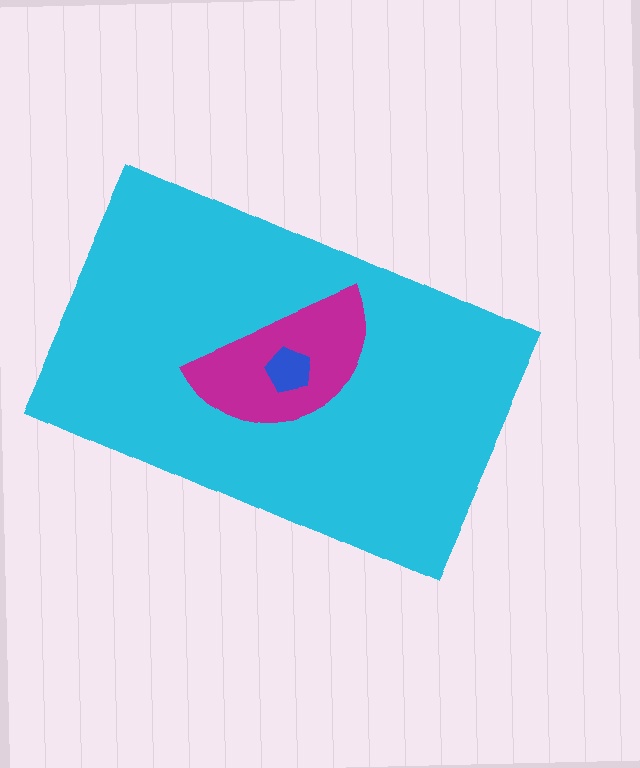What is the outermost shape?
The cyan rectangle.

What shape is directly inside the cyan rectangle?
The magenta semicircle.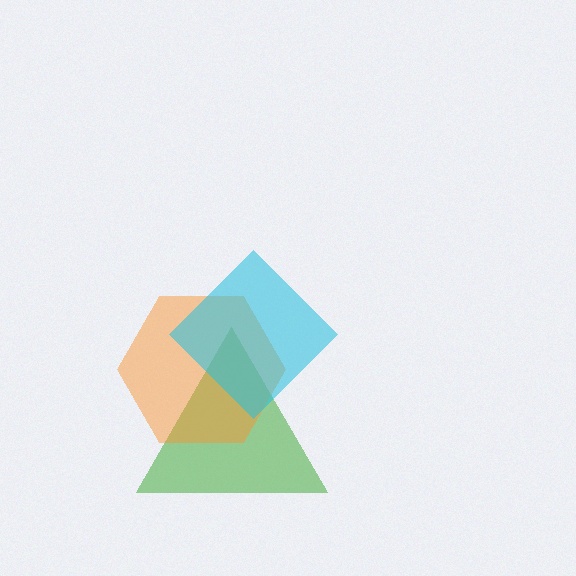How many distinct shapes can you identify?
There are 3 distinct shapes: a green triangle, an orange hexagon, a cyan diamond.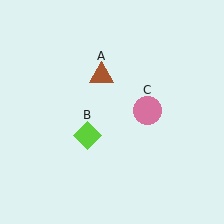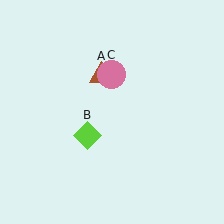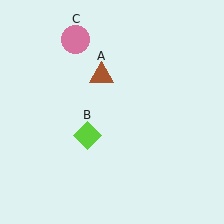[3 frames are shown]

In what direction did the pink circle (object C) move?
The pink circle (object C) moved up and to the left.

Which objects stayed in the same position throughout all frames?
Brown triangle (object A) and lime diamond (object B) remained stationary.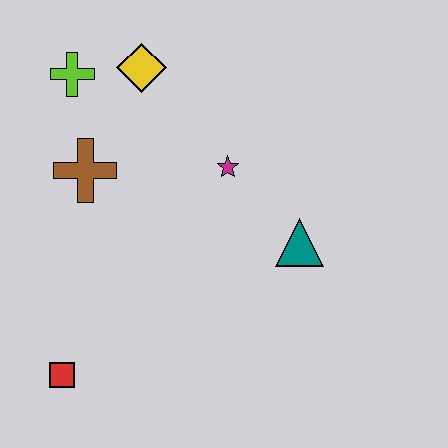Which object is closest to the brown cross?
The lime cross is closest to the brown cross.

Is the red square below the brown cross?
Yes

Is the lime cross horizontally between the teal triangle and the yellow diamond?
No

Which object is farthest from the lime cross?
The red square is farthest from the lime cross.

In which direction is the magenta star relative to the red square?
The magenta star is above the red square.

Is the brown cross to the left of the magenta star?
Yes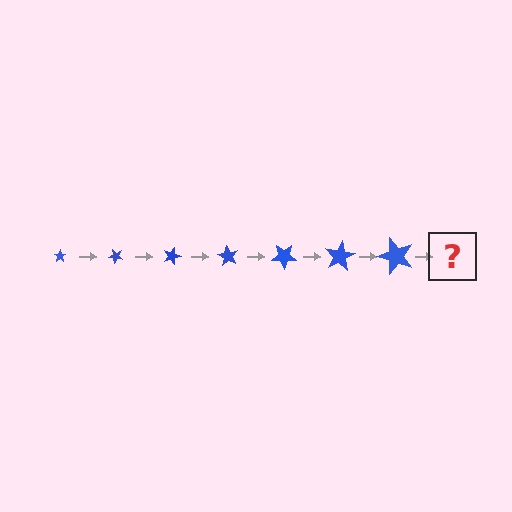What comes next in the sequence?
The next element should be a star, larger than the previous one and rotated 315 degrees from the start.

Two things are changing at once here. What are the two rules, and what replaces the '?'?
The two rules are that the star grows larger each step and it rotates 45 degrees each step. The '?' should be a star, larger than the previous one and rotated 315 degrees from the start.